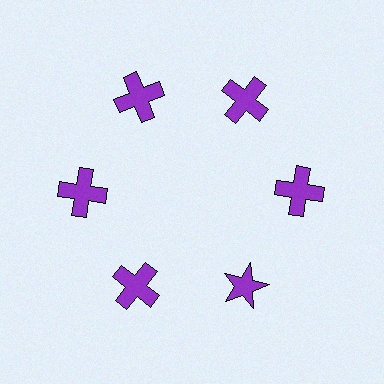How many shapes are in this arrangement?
There are 6 shapes arranged in a ring pattern.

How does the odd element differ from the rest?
It has a different shape: star instead of cross.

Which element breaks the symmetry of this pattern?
The purple star at roughly the 5 o'clock position breaks the symmetry. All other shapes are purple crosses.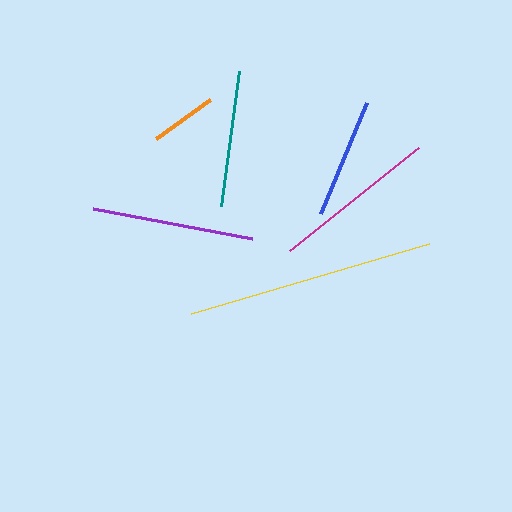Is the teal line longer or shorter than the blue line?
The teal line is longer than the blue line.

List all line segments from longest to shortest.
From longest to shortest: yellow, magenta, purple, teal, blue, orange.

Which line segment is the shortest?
The orange line is the shortest at approximately 67 pixels.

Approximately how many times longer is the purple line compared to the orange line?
The purple line is approximately 2.4 times the length of the orange line.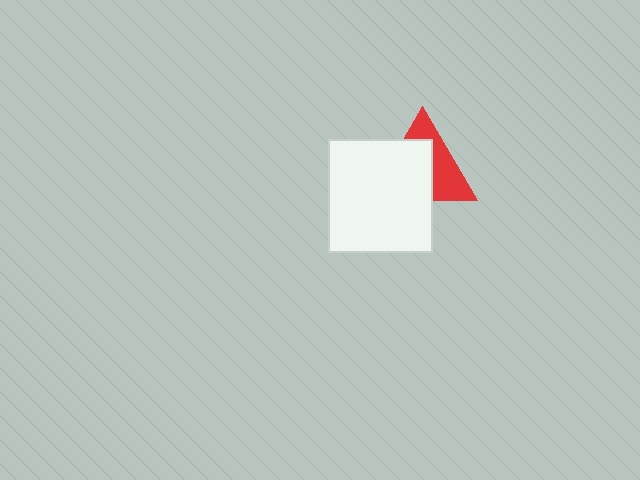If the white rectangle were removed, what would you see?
You would see the complete red triangle.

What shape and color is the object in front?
The object in front is a white rectangle.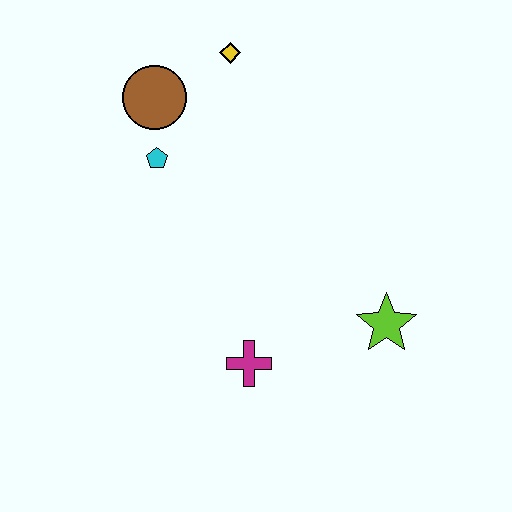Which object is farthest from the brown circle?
The lime star is farthest from the brown circle.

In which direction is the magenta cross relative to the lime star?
The magenta cross is to the left of the lime star.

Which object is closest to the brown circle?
The cyan pentagon is closest to the brown circle.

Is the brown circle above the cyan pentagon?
Yes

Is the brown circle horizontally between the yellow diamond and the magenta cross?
No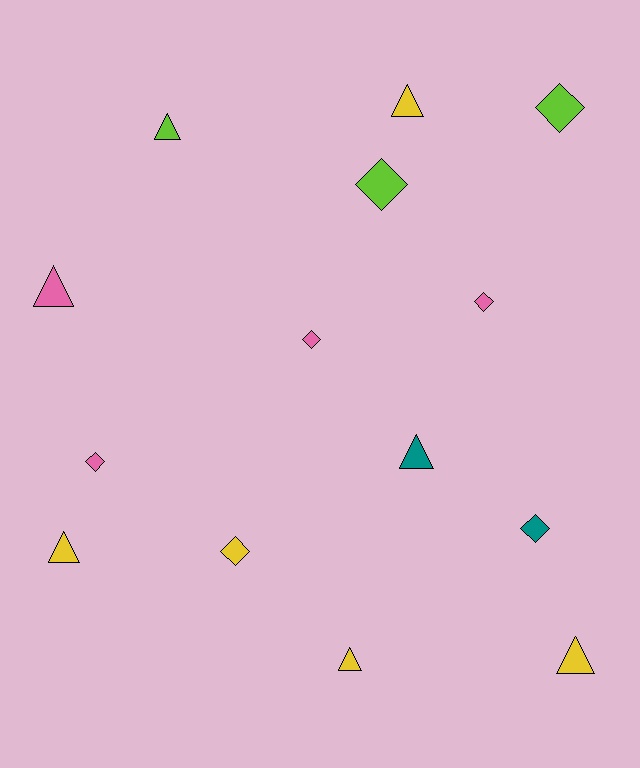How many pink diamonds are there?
There are 3 pink diamonds.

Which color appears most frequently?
Yellow, with 5 objects.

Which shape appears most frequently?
Triangle, with 7 objects.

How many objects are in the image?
There are 14 objects.